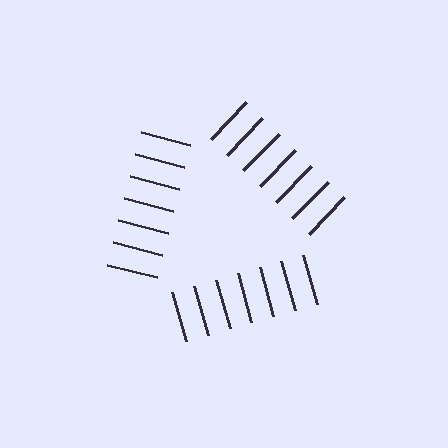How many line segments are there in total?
21 — 7 along each of the 3 edges.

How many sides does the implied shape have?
3 sides — the line-ends trace a triangle.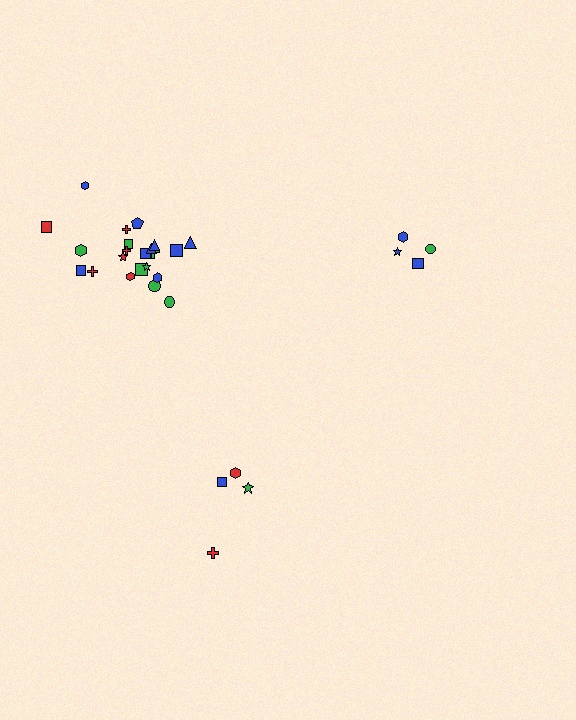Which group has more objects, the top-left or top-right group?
The top-left group.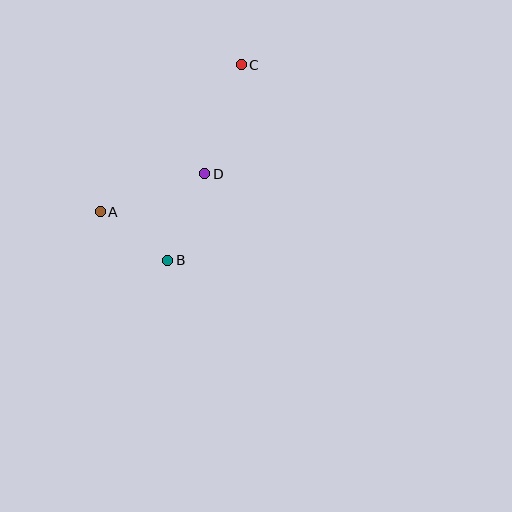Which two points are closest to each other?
Points A and B are closest to each other.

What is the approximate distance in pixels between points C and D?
The distance between C and D is approximately 115 pixels.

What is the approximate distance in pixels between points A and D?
The distance between A and D is approximately 111 pixels.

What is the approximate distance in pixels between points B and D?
The distance between B and D is approximately 94 pixels.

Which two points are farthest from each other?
Points B and C are farthest from each other.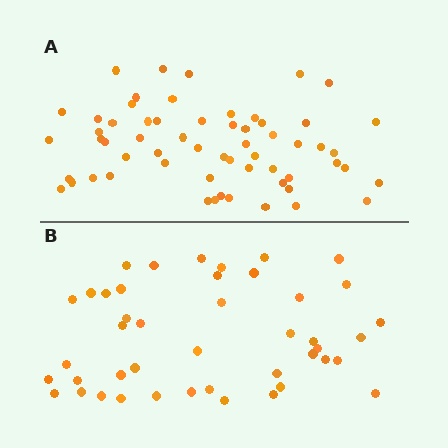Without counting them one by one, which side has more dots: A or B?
Region A (the top region) has more dots.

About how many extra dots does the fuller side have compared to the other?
Region A has approximately 15 more dots than region B.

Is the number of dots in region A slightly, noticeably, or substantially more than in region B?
Region A has noticeably more, but not dramatically so. The ratio is roughly 1.4 to 1.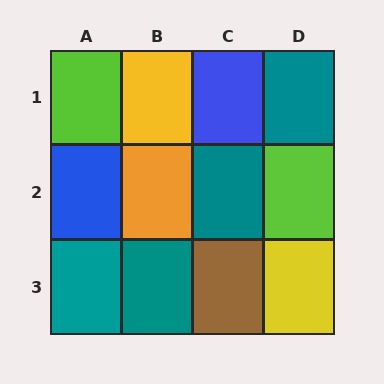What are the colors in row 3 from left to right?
Teal, teal, brown, yellow.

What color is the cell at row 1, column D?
Teal.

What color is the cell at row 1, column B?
Yellow.